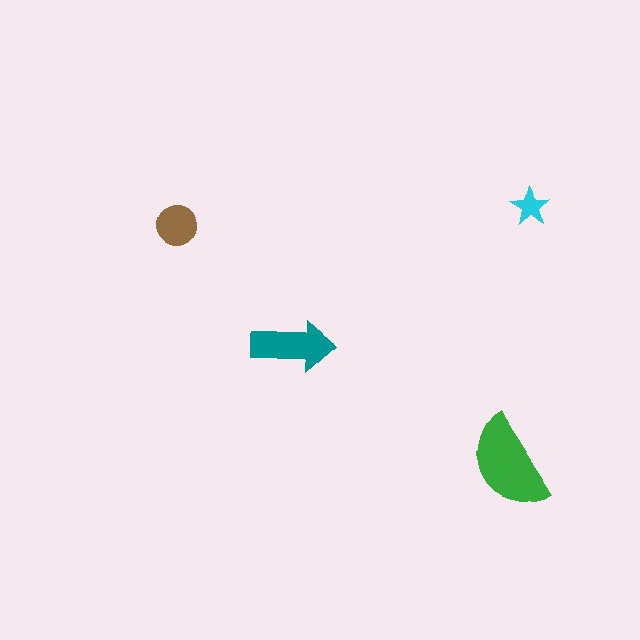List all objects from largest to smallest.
The green semicircle, the teal arrow, the brown circle, the cyan star.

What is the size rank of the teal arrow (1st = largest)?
2nd.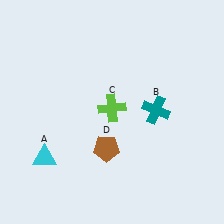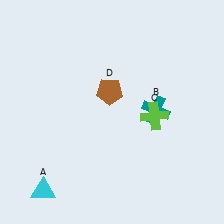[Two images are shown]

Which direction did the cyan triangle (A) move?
The cyan triangle (A) moved down.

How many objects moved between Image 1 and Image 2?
3 objects moved between the two images.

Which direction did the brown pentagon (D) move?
The brown pentagon (D) moved up.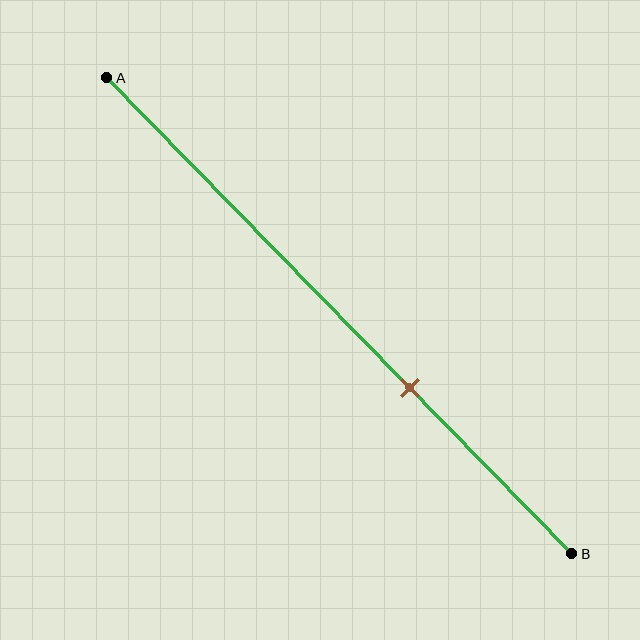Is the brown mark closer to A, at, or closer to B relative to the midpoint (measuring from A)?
The brown mark is closer to point B than the midpoint of segment AB.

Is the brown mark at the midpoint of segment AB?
No, the mark is at about 65% from A, not at the 50% midpoint.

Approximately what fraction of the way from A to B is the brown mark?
The brown mark is approximately 65% of the way from A to B.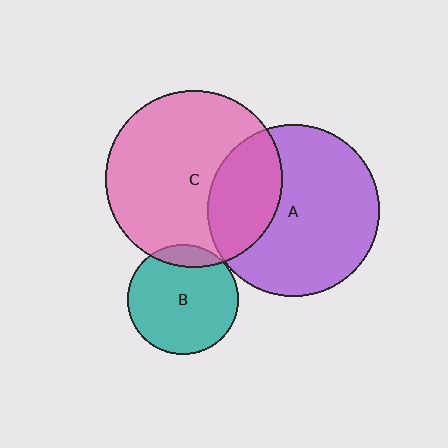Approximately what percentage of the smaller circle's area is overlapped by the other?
Approximately 10%.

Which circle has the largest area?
Circle C (pink).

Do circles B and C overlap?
Yes.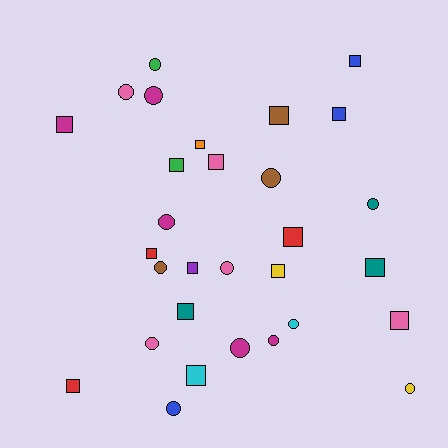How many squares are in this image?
There are 16 squares.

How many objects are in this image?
There are 30 objects.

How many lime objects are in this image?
There are no lime objects.